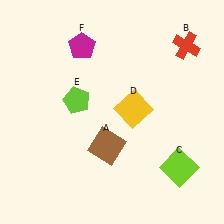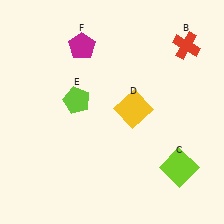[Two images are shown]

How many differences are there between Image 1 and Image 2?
There is 1 difference between the two images.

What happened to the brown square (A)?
The brown square (A) was removed in Image 2. It was in the bottom-left area of Image 1.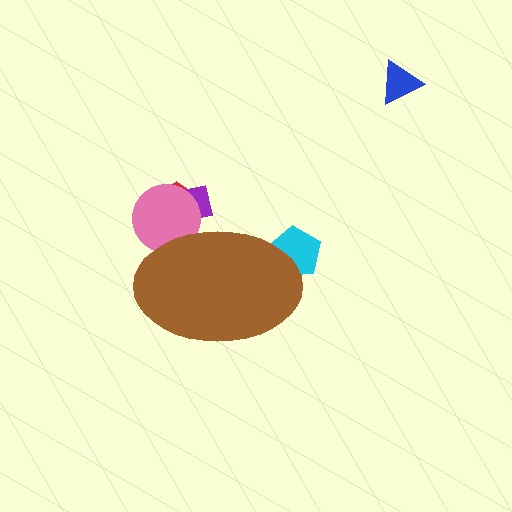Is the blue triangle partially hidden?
No, the blue triangle is fully visible.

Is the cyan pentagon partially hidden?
Yes, the cyan pentagon is partially hidden behind the brown ellipse.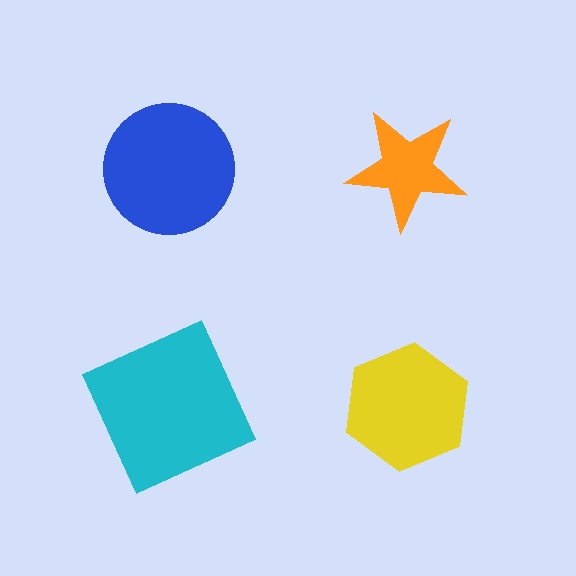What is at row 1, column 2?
An orange star.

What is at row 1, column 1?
A blue circle.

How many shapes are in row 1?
2 shapes.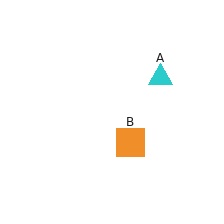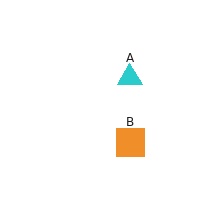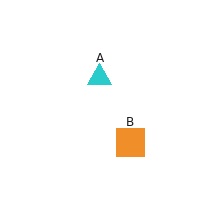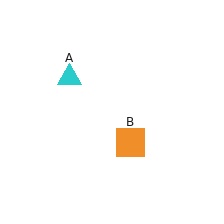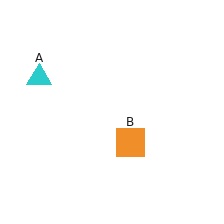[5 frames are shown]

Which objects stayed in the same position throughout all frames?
Orange square (object B) remained stationary.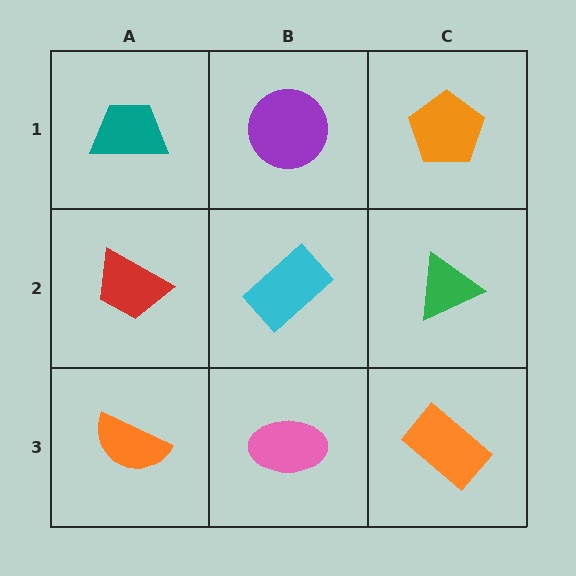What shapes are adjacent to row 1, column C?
A green triangle (row 2, column C), a purple circle (row 1, column B).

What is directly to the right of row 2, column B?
A green triangle.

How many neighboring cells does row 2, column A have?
3.